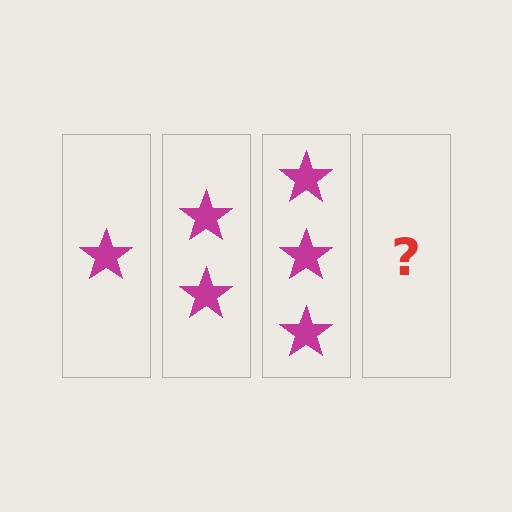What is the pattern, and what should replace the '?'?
The pattern is that each step adds one more star. The '?' should be 4 stars.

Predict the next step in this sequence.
The next step is 4 stars.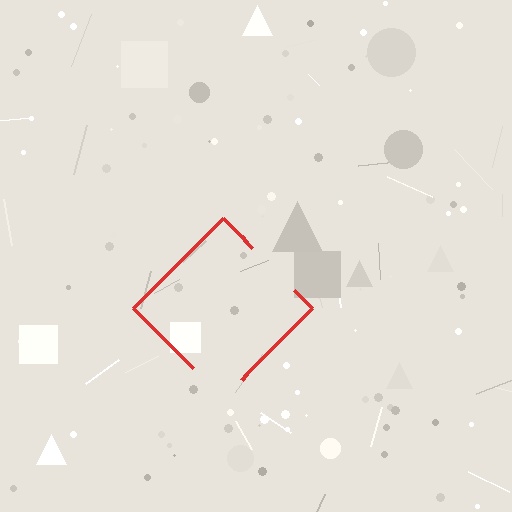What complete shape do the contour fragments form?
The contour fragments form a diamond.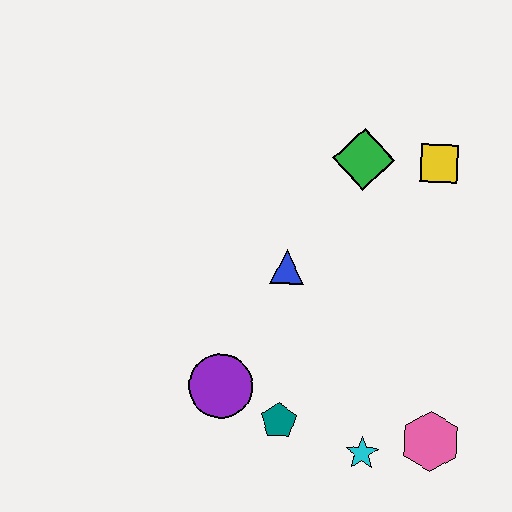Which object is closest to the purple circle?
The teal pentagon is closest to the purple circle.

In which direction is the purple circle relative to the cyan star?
The purple circle is to the left of the cyan star.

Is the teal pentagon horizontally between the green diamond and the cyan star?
No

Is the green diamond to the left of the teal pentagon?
No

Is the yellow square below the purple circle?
No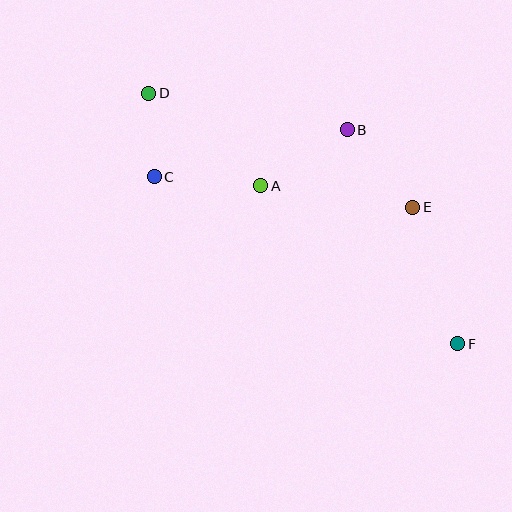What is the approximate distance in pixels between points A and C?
The distance between A and C is approximately 107 pixels.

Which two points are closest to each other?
Points C and D are closest to each other.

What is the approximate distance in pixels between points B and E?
The distance between B and E is approximately 101 pixels.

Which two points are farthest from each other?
Points D and F are farthest from each other.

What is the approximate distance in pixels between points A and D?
The distance between A and D is approximately 145 pixels.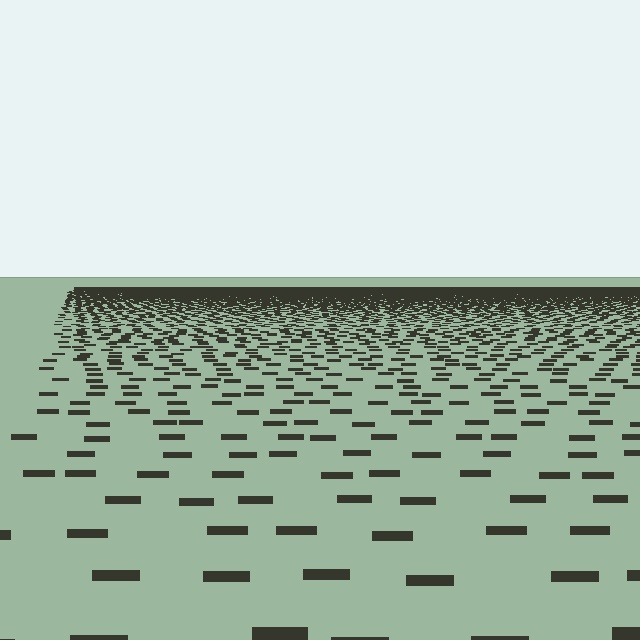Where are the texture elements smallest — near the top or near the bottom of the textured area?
Near the top.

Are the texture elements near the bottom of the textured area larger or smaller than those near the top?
Larger. Near the bottom, elements are closer to the viewer and appear at a bigger on-screen size.